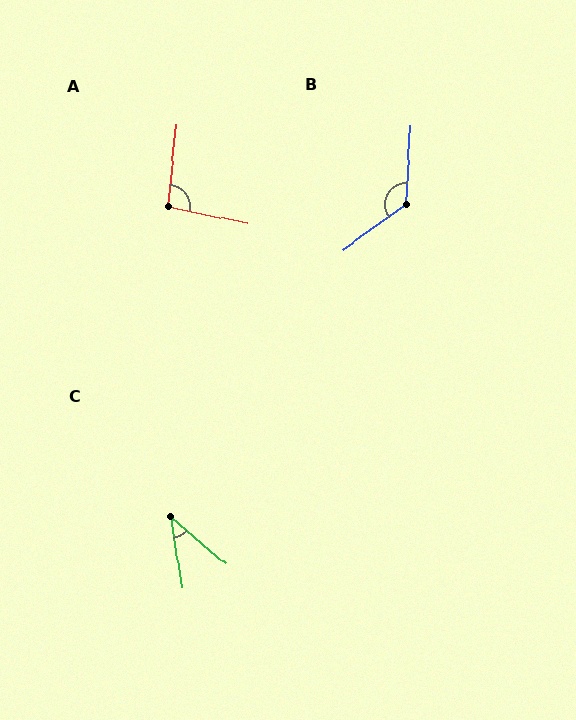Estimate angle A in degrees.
Approximately 96 degrees.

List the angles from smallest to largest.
C (41°), A (96°), B (129°).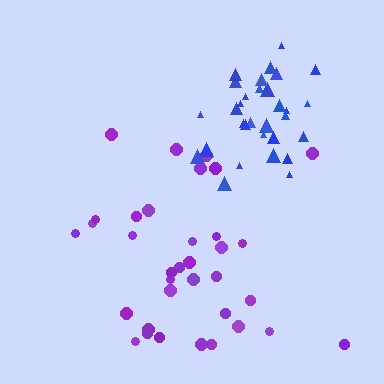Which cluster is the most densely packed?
Blue.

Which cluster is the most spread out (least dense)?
Purple.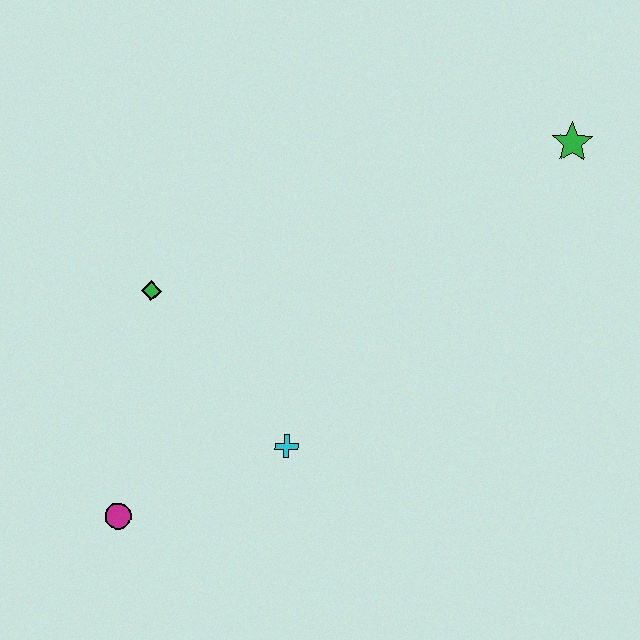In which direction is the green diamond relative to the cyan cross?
The green diamond is above the cyan cross.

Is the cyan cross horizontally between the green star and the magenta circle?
Yes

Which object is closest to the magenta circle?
The cyan cross is closest to the magenta circle.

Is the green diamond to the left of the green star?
Yes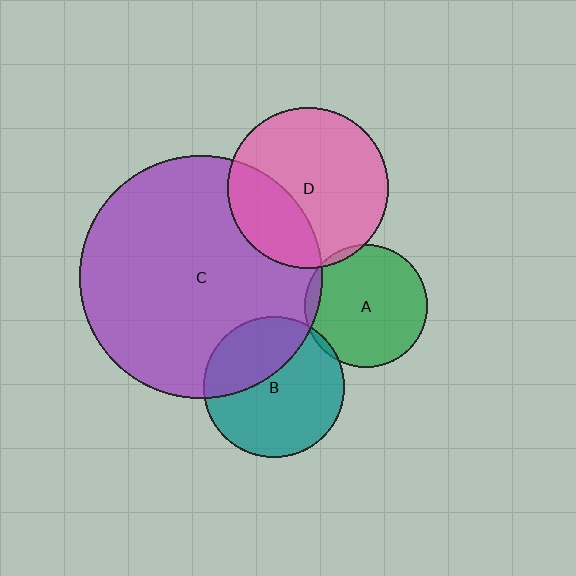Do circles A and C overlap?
Yes.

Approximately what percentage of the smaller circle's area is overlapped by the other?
Approximately 5%.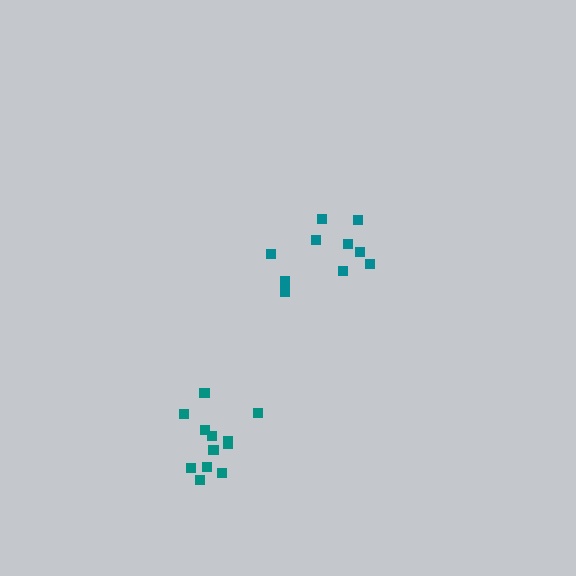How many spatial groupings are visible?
There are 2 spatial groupings.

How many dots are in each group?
Group 1: 12 dots, Group 2: 10 dots (22 total).